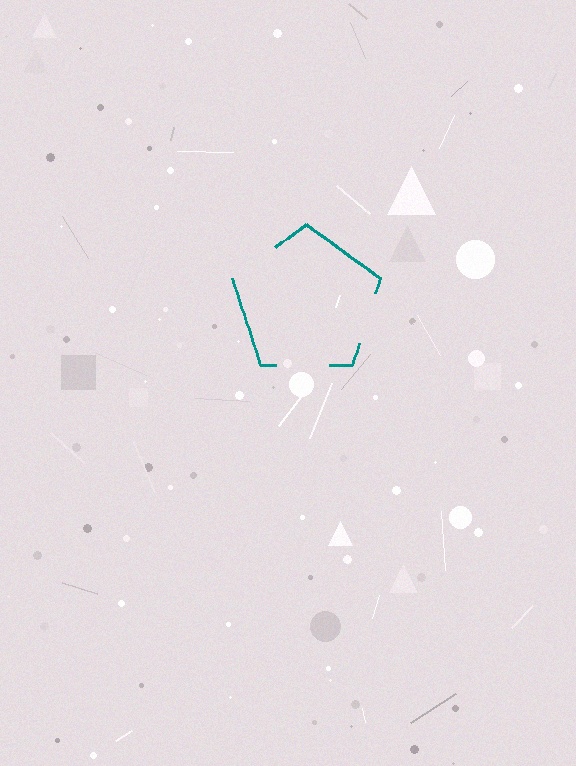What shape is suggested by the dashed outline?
The dashed outline suggests a pentagon.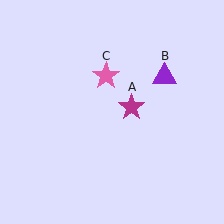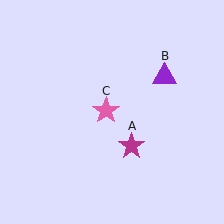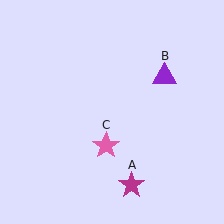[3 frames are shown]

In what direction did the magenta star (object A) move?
The magenta star (object A) moved down.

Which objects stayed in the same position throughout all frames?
Purple triangle (object B) remained stationary.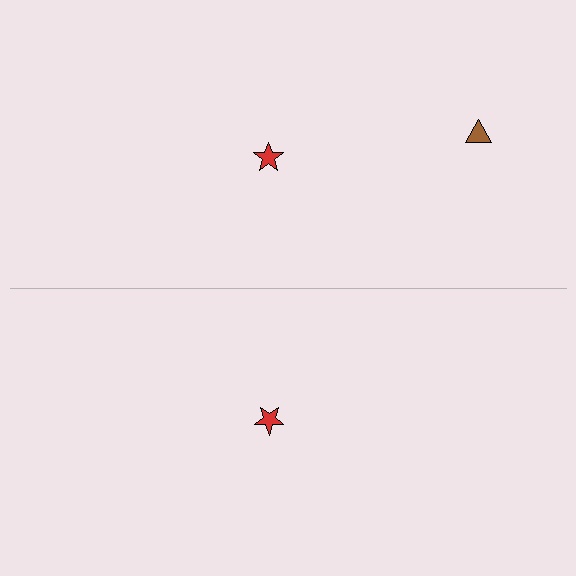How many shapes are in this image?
There are 3 shapes in this image.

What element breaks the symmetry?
A brown triangle is missing from the bottom side.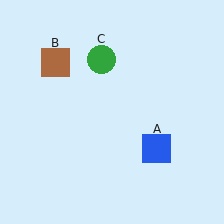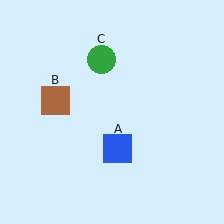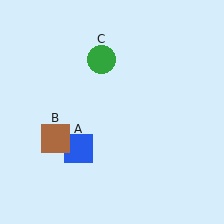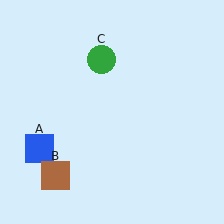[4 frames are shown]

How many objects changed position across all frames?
2 objects changed position: blue square (object A), brown square (object B).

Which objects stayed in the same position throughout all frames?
Green circle (object C) remained stationary.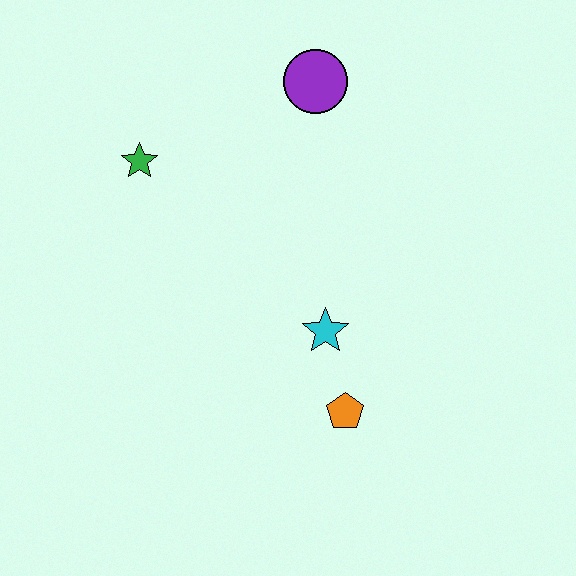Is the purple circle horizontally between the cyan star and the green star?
Yes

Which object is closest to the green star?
The purple circle is closest to the green star.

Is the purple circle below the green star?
No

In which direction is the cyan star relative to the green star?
The cyan star is to the right of the green star.